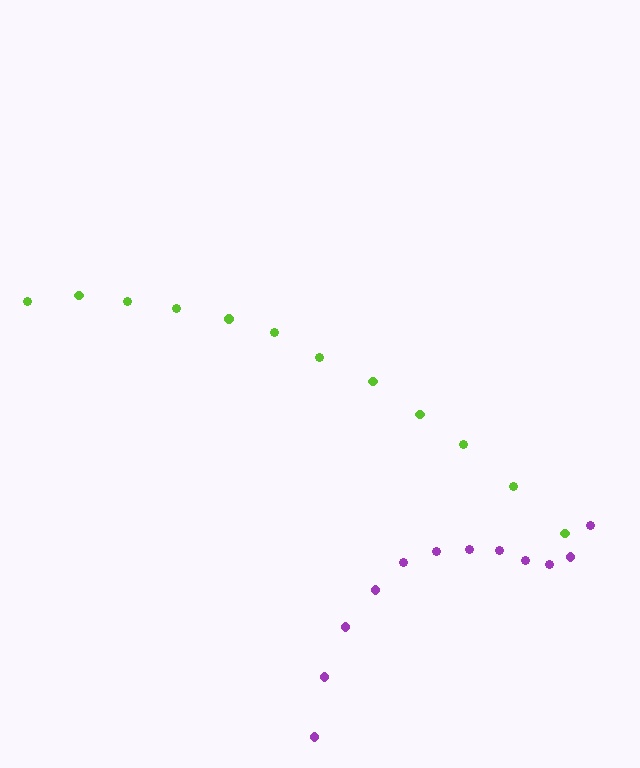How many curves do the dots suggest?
There are 2 distinct paths.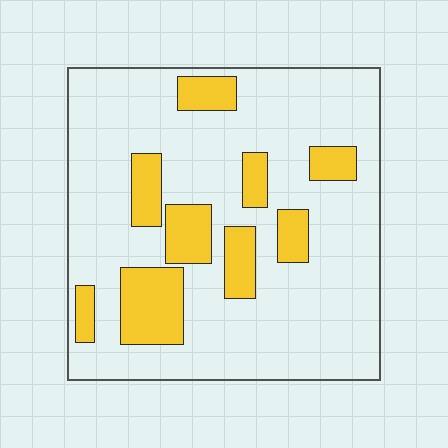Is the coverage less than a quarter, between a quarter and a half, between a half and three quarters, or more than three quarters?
Less than a quarter.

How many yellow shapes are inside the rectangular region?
9.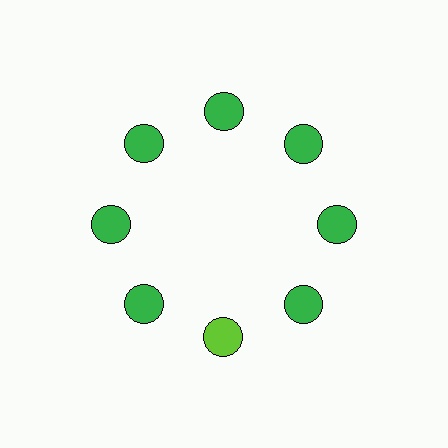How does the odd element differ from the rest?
It has a different color: lime instead of green.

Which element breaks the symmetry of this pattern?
The lime circle at roughly the 6 o'clock position breaks the symmetry. All other shapes are green circles.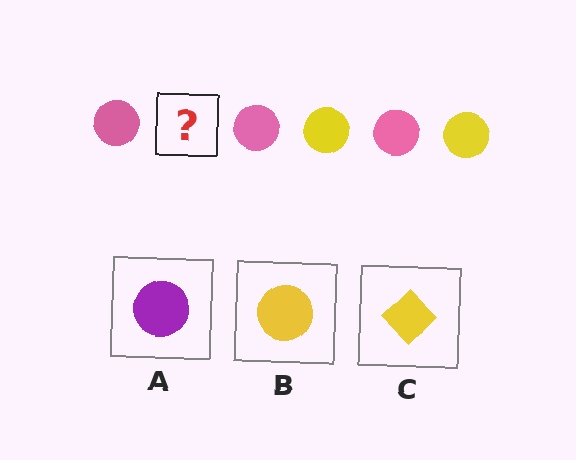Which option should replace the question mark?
Option B.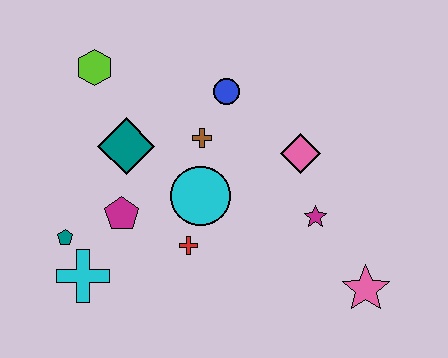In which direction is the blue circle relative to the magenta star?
The blue circle is above the magenta star.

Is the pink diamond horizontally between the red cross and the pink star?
Yes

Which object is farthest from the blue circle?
The pink star is farthest from the blue circle.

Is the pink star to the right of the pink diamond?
Yes